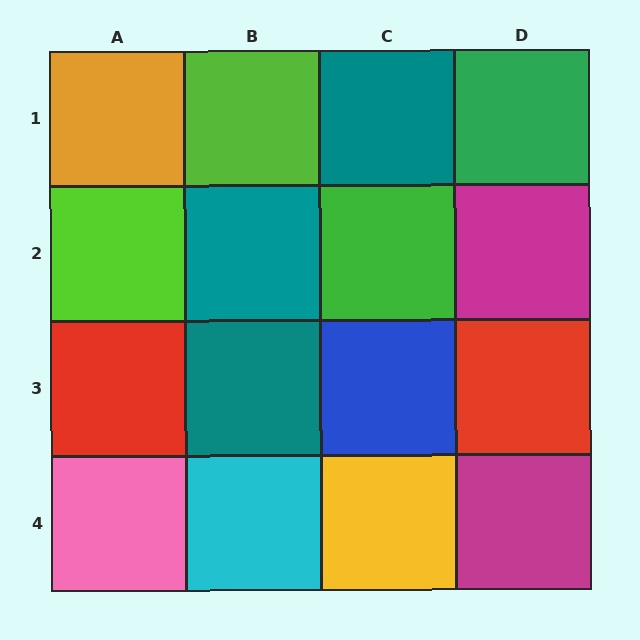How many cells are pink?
1 cell is pink.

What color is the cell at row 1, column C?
Teal.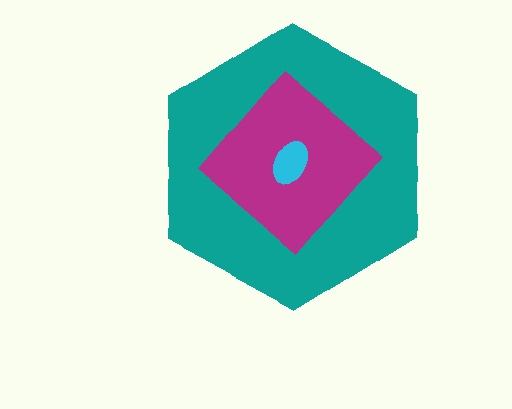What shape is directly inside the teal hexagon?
The magenta diamond.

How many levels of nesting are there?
3.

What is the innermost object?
The cyan ellipse.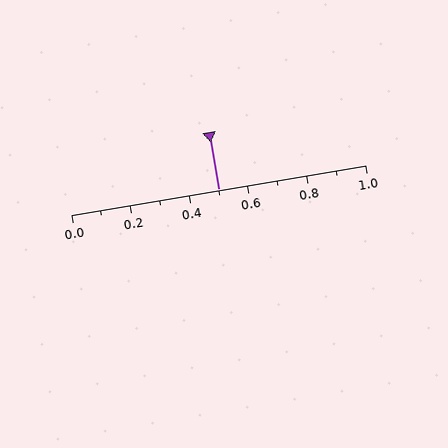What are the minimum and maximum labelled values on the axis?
The axis runs from 0.0 to 1.0.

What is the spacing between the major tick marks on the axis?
The major ticks are spaced 0.2 apart.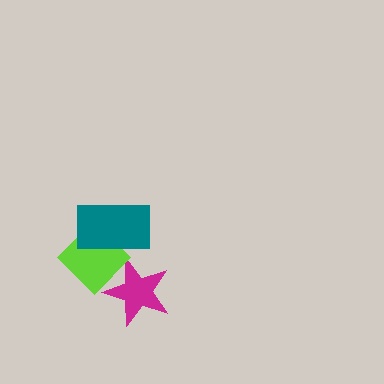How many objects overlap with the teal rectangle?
1 object overlaps with the teal rectangle.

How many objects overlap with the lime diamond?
2 objects overlap with the lime diamond.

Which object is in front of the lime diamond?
The teal rectangle is in front of the lime diamond.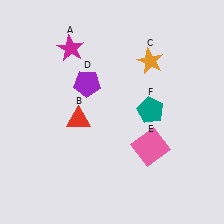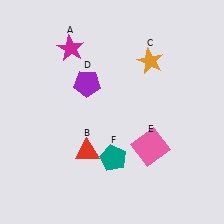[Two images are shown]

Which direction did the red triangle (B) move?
The red triangle (B) moved down.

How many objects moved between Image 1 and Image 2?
2 objects moved between the two images.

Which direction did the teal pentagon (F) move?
The teal pentagon (F) moved down.